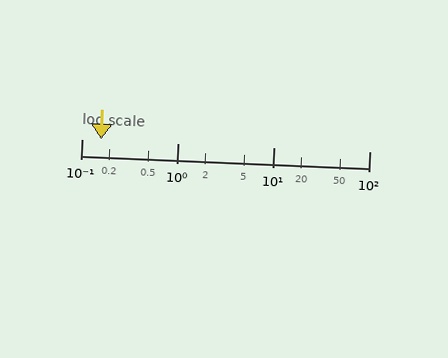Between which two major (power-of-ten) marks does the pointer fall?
The pointer is between 0.1 and 1.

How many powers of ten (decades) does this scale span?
The scale spans 3 decades, from 0.1 to 100.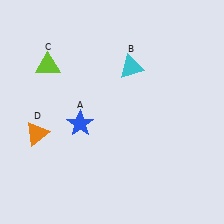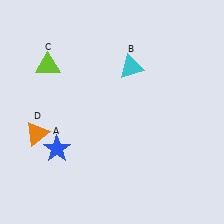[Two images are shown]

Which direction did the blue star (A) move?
The blue star (A) moved down.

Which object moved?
The blue star (A) moved down.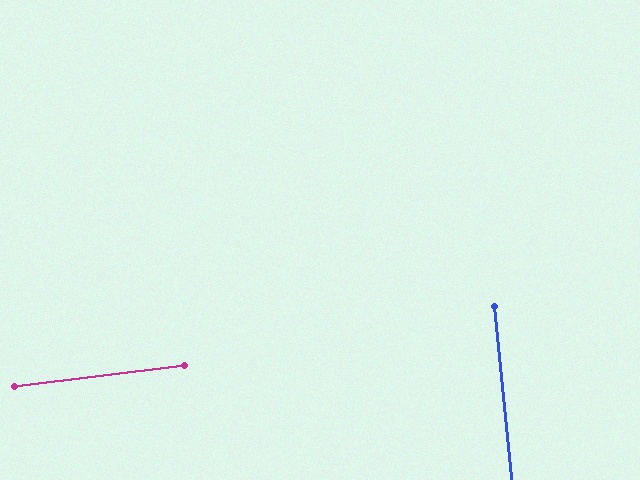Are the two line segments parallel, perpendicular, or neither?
Perpendicular — they meet at approximately 89°.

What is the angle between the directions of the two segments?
Approximately 89 degrees.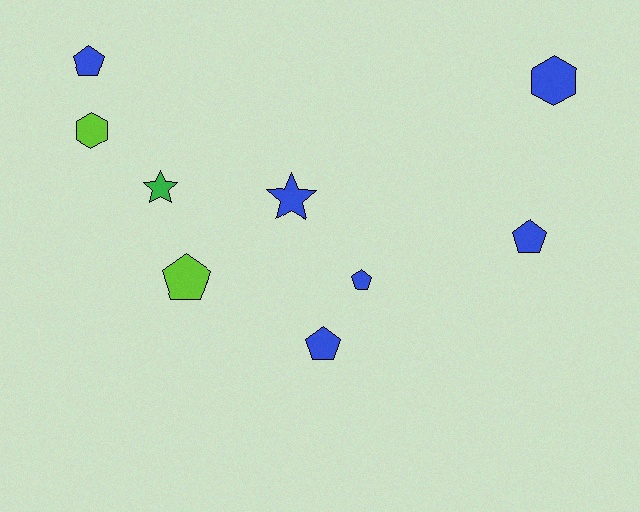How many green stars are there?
There is 1 green star.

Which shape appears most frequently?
Pentagon, with 5 objects.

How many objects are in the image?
There are 9 objects.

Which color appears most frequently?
Blue, with 6 objects.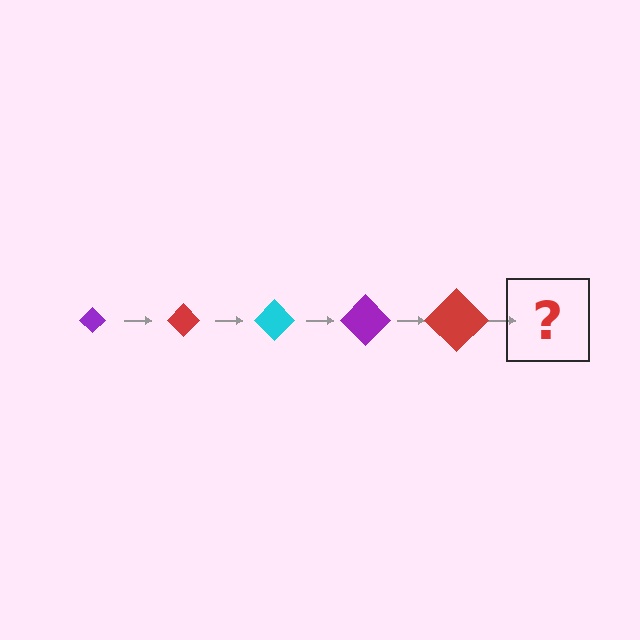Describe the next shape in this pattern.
It should be a cyan diamond, larger than the previous one.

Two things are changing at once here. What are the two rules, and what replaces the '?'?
The two rules are that the diamond grows larger each step and the color cycles through purple, red, and cyan. The '?' should be a cyan diamond, larger than the previous one.